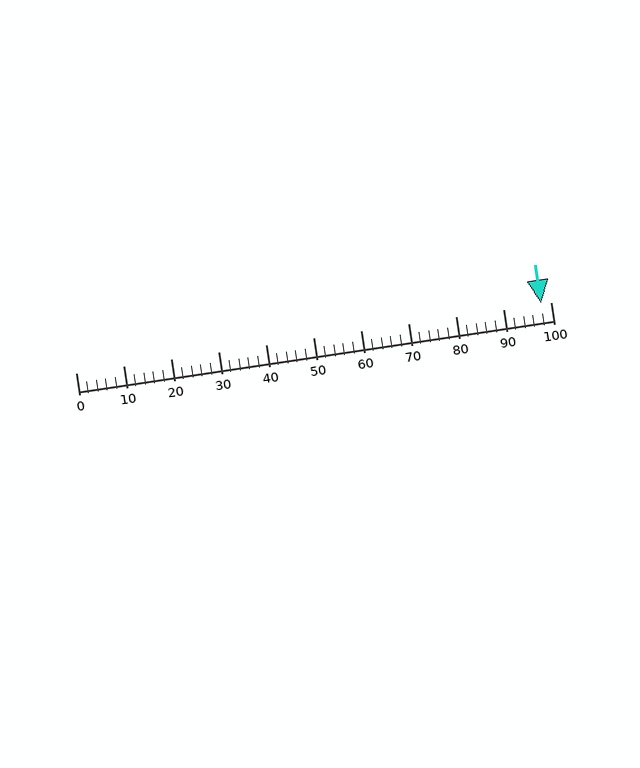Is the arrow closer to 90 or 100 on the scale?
The arrow is closer to 100.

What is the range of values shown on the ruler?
The ruler shows values from 0 to 100.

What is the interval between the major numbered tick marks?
The major tick marks are spaced 10 units apart.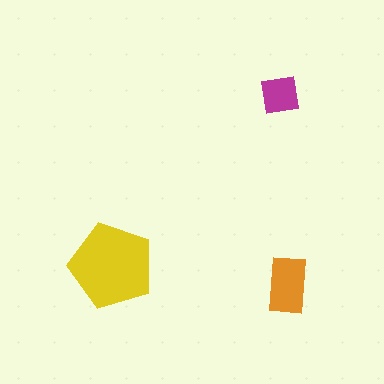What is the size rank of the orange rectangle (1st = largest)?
2nd.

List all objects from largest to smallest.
The yellow pentagon, the orange rectangle, the magenta square.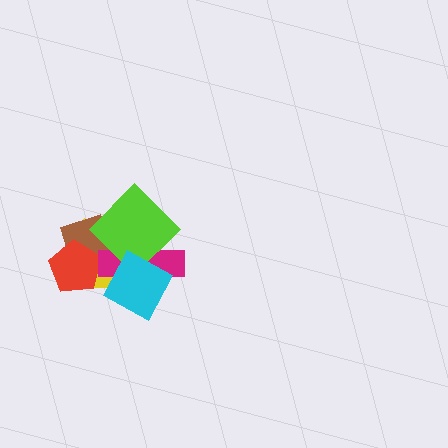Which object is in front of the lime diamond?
The cyan square is in front of the lime diamond.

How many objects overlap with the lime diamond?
4 objects overlap with the lime diamond.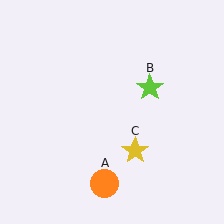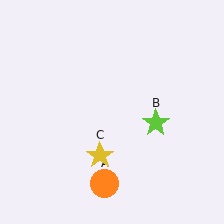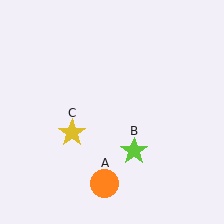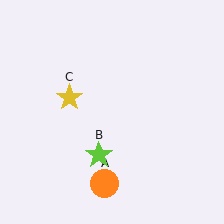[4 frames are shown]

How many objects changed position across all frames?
2 objects changed position: lime star (object B), yellow star (object C).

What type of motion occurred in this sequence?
The lime star (object B), yellow star (object C) rotated clockwise around the center of the scene.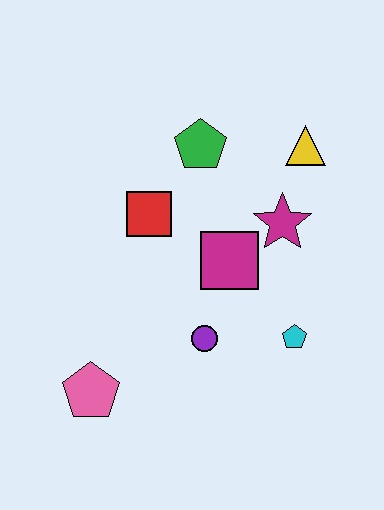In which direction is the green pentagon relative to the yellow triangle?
The green pentagon is to the left of the yellow triangle.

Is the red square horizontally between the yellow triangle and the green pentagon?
No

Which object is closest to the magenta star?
The magenta square is closest to the magenta star.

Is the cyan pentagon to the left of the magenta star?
No